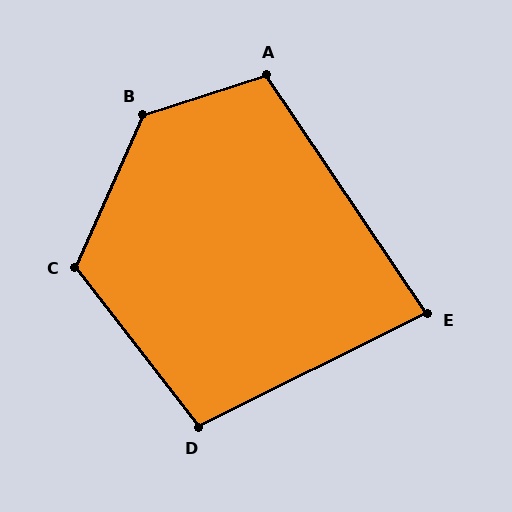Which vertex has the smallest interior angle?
E, at approximately 82 degrees.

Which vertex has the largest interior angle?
B, at approximately 131 degrees.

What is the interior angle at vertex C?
Approximately 119 degrees (obtuse).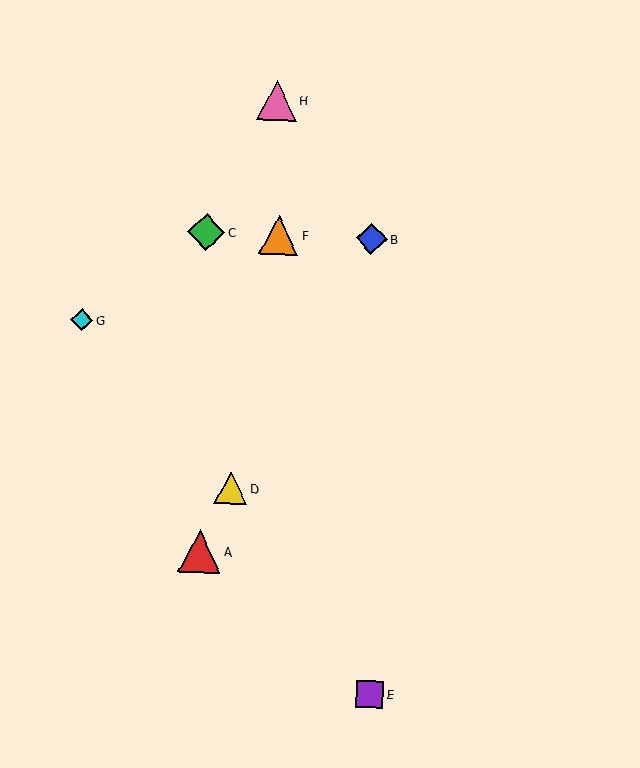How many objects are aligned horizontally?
3 objects (B, C, F) are aligned horizontally.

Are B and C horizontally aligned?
Yes, both are at y≈239.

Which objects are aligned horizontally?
Objects B, C, F are aligned horizontally.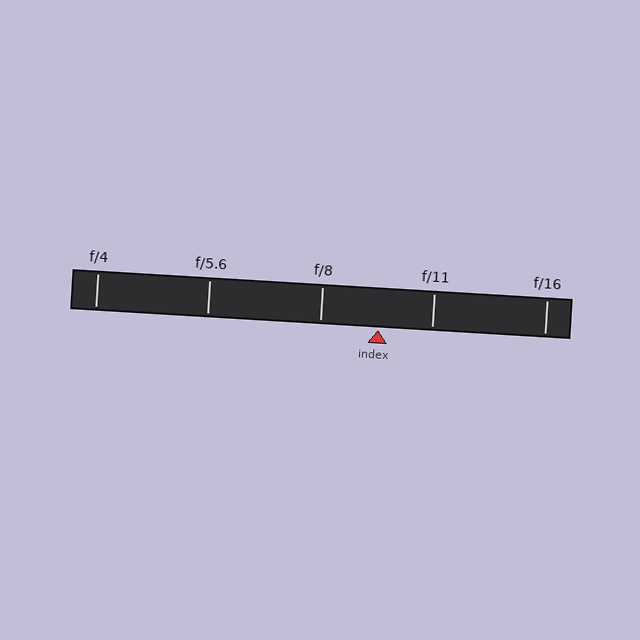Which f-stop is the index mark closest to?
The index mark is closest to f/11.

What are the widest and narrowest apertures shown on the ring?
The widest aperture shown is f/4 and the narrowest is f/16.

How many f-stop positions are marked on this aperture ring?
There are 5 f-stop positions marked.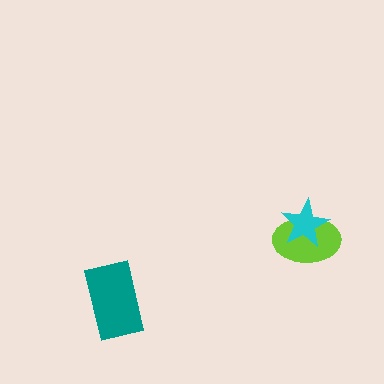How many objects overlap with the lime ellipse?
1 object overlaps with the lime ellipse.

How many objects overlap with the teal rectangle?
0 objects overlap with the teal rectangle.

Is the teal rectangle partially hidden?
No, no other shape covers it.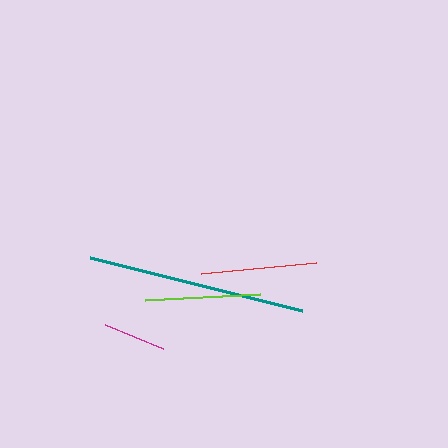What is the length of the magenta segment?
The magenta segment is approximately 63 pixels long.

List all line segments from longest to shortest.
From longest to shortest: teal, red, lime, magenta.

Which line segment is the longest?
The teal line is the longest at approximately 218 pixels.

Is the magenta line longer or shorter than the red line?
The red line is longer than the magenta line.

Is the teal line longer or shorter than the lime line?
The teal line is longer than the lime line.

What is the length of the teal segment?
The teal segment is approximately 218 pixels long.